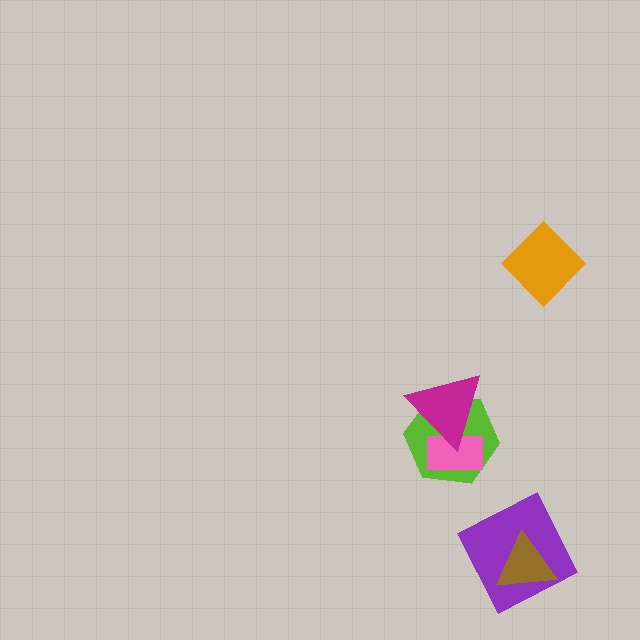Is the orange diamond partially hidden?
No, no other shape covers it.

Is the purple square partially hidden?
Yes, it is partially covered by another shape.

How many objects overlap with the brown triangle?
1 object overlaps with the brown triangle.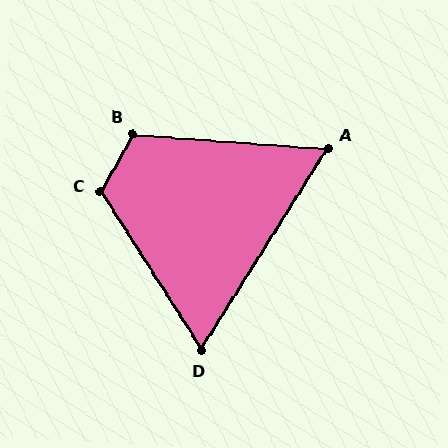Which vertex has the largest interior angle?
C, at approximately 118 degrees.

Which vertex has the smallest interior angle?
A, at approximately 62 degrees.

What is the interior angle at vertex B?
Approximately 115 degrees (obtuse).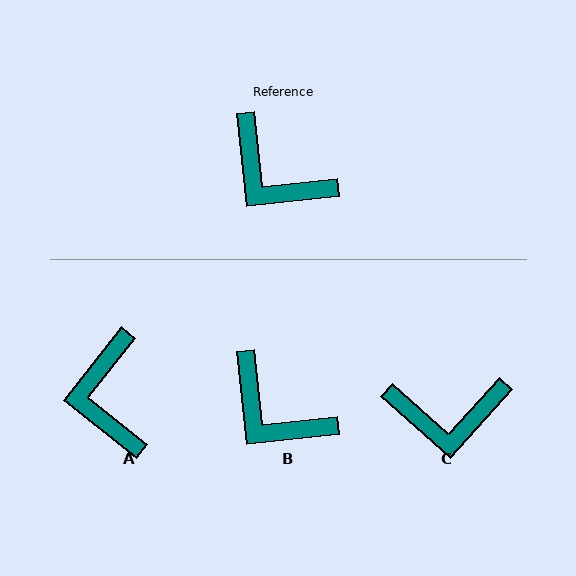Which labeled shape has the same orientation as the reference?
B.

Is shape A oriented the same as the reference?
No, it is off by about 45 degrees.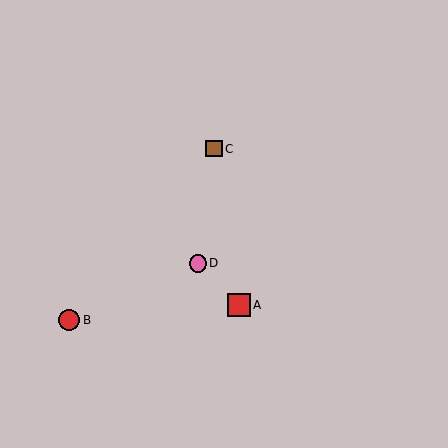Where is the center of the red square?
The center of the red square is at (239, 305).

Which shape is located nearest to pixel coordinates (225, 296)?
The red square (labeled A) at (239, 305) is nearest to that location.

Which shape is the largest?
The red square (labeled A) is the largest.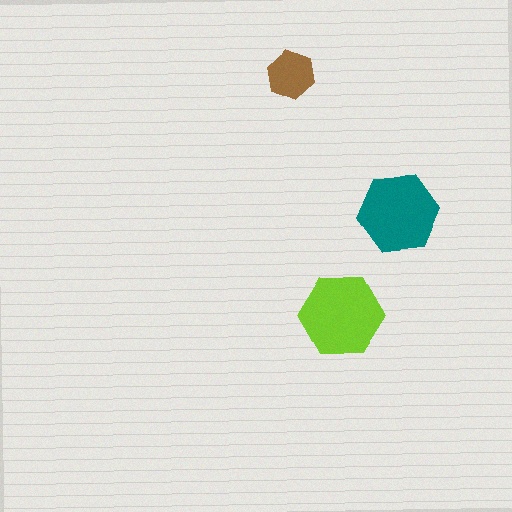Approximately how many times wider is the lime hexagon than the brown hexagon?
About 1.5 times wider.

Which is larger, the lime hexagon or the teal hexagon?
The lime one.